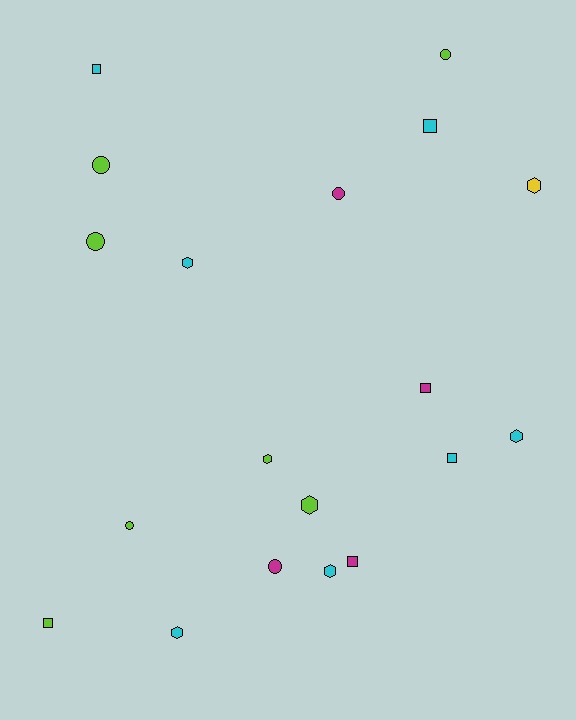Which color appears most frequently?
Cyan, with 7 objects.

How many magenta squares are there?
There are 2 magenta squares.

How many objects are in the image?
There are 19 objects.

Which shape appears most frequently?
Hexagon, with 7 objects.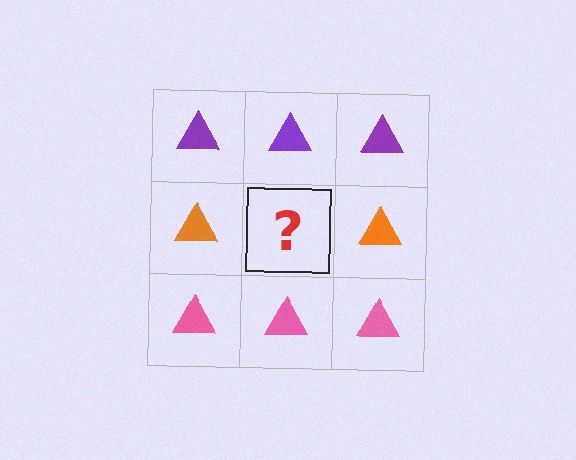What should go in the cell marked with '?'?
The missing cell should contain an orange triangle.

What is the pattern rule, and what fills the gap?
The rule is that each row has a consistent color. The gap should be filled with an orange triangle.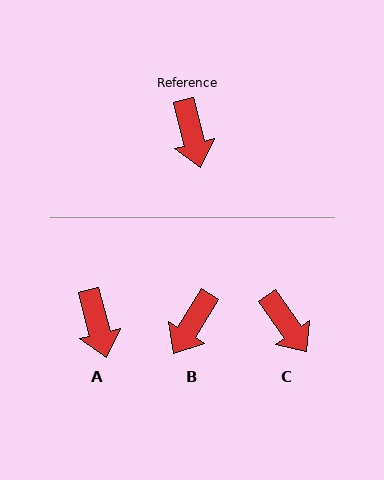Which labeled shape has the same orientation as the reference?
A.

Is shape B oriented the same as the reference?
No, it is off by about 46 degrees.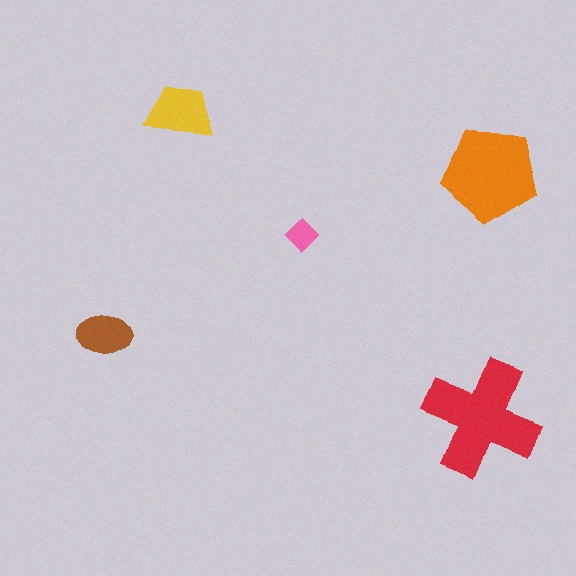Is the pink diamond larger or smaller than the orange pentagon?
Smaller.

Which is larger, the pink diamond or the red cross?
The red cross.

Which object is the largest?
The red cross.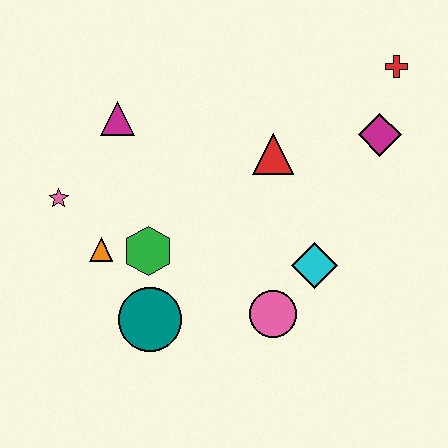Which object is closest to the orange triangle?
The green hexagon is closest to the orange triangle.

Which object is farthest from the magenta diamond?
The pink star is farthest from the magenta diamond.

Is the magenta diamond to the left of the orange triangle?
No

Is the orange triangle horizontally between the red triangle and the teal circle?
No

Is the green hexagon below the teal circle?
No